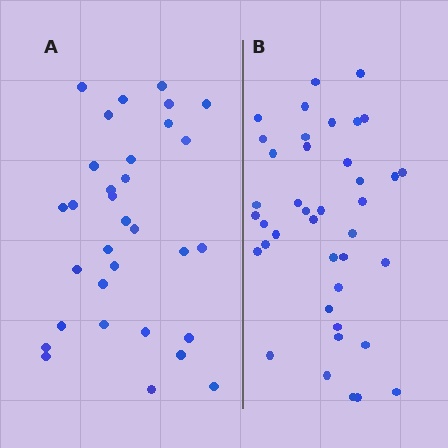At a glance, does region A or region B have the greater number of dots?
Region B (the right region) has more dots.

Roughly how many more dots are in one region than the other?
Region B has roughly 8 or so more dots than region A.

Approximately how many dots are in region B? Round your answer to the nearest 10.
About 40 dots.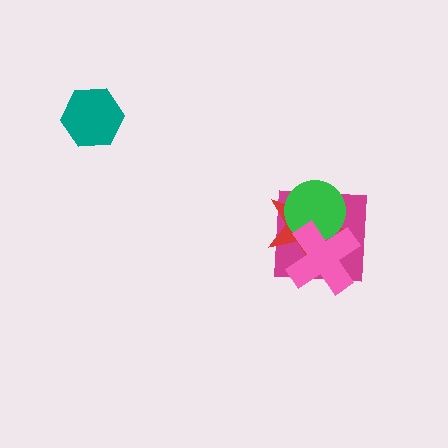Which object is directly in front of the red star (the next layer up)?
The green circle is directly in front of the red star.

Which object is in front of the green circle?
The pink cross is in front of the green circle.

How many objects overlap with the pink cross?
3 objects overlap with the pink cross.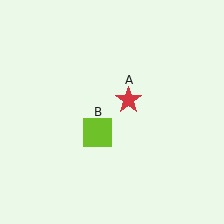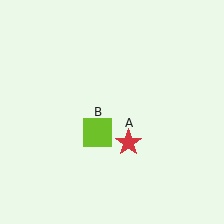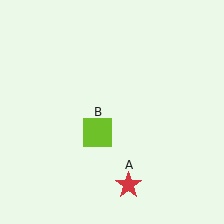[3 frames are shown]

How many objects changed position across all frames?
1 object changed position: red star (object A).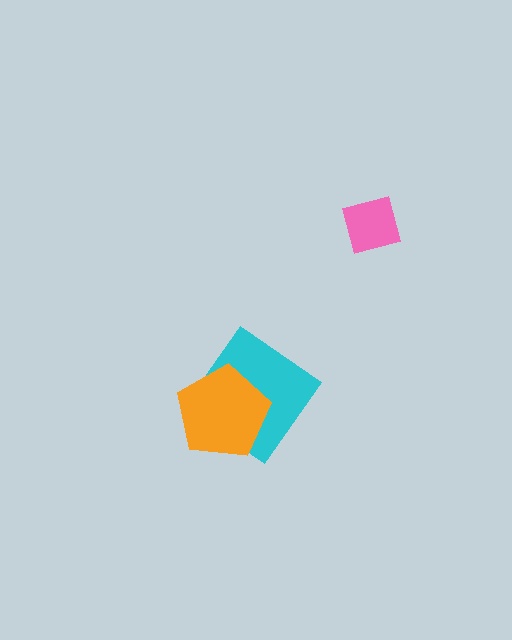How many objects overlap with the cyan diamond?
1 object overlaps with the cyan diamond.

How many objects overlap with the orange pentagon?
1 object overlaps with the orange pentagon.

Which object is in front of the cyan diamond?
The orange pentagon is in front of the cyan diamond.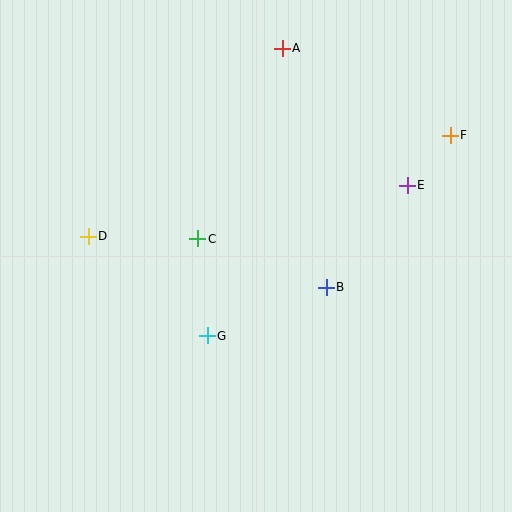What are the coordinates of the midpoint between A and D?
The midpoint between A and D is at (185, 142).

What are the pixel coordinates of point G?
Point G is at (207, 336).